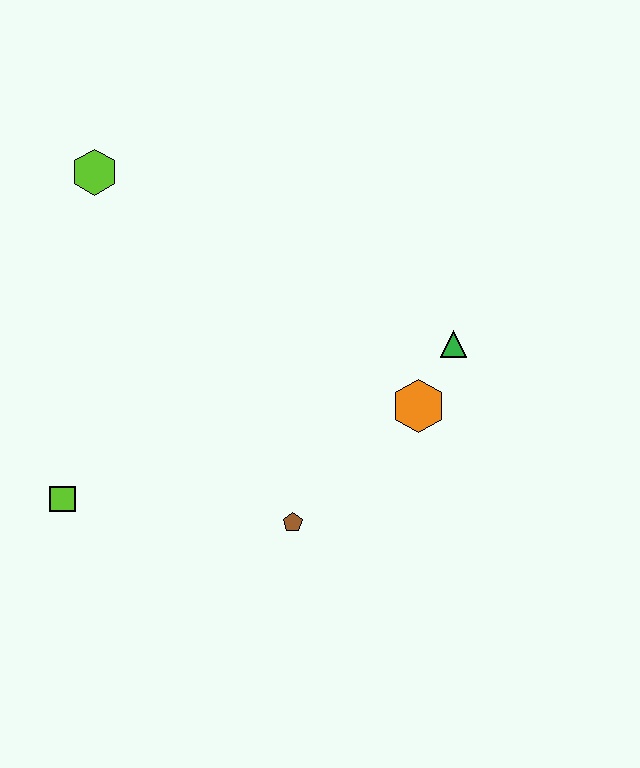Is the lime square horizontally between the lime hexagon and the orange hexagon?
No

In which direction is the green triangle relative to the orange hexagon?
The green triangle is above the orange hexagon.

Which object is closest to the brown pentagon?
The orange hexagon is closest to the brown pentagon.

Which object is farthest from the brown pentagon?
The lime hexagon is farthest from the brown pentagon.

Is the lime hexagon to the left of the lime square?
No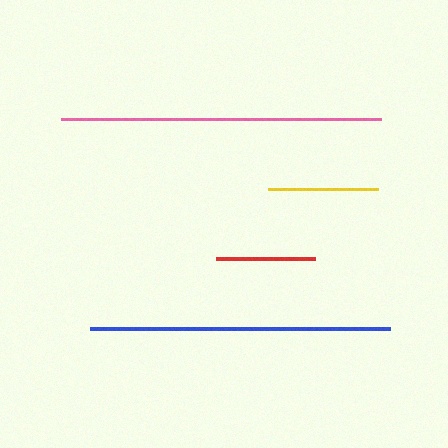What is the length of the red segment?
The red segment is approximately 99 pixels long.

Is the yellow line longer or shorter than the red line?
The yellow line is longer than the red line.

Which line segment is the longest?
The pink line is the longest at approximately 320 pixels.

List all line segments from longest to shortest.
From longest to shortest: pink, blue, yellow, red.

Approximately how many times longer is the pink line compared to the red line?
The pink line is approximately 3.2 times the length of the red line.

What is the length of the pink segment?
The pink segment is approximately 320 pixels long.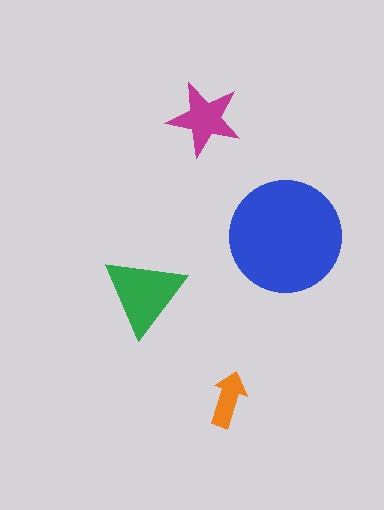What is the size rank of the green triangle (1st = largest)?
2nd.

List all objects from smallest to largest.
The orange arrow, the magenta star, the green triangle, the blue circle.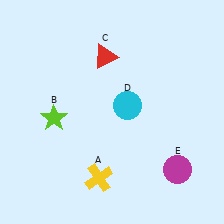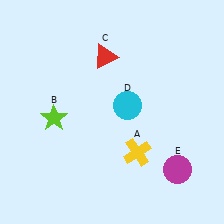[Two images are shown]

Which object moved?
The yellow cross (A) moved right.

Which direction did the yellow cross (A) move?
The yellow cross (A) moved right.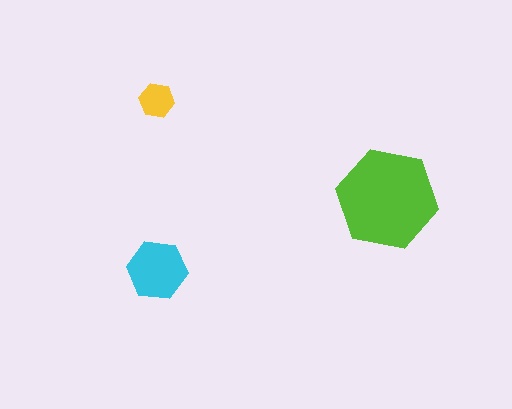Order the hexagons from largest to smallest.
the lime one, the cyan one, the yellow one.